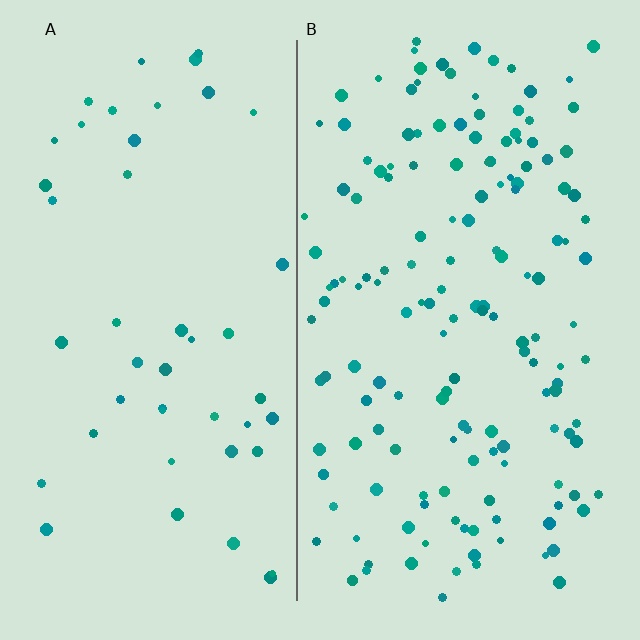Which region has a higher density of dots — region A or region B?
B (the right).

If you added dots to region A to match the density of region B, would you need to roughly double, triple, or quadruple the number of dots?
Approximately triple.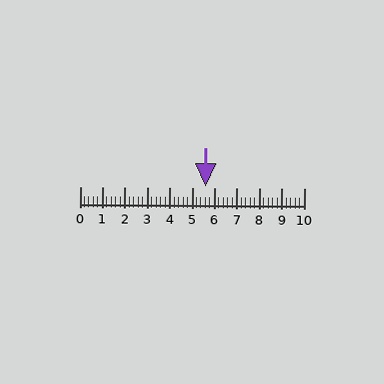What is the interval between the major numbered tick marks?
The major tick marks are spaced 1 units apart.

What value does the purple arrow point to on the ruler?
The purple arrow points to approximately 5.6.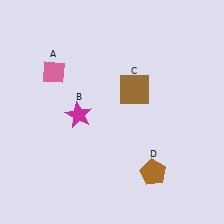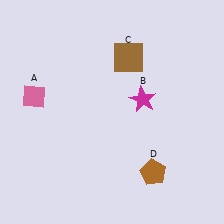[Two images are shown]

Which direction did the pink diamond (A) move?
The pink diamond (A) moved down.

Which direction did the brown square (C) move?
The brown square (C) moved up.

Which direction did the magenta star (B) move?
The magenta star (B) moved right.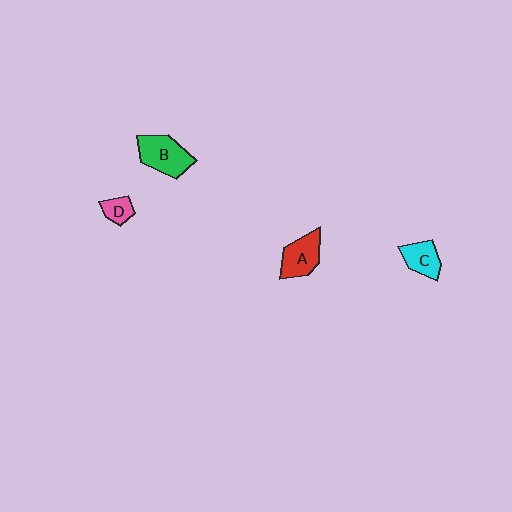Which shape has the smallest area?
Shape D (pink).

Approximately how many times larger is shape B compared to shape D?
Approximately 2.4 times.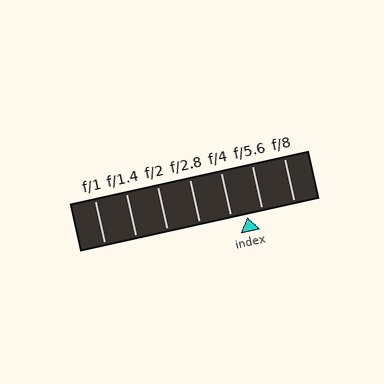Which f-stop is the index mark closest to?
The index mark is closest to f/5.6.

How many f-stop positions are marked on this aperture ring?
There are 7 f-stop positions marked.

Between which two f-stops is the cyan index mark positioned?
The index mark is between f/4 and f/5.6.